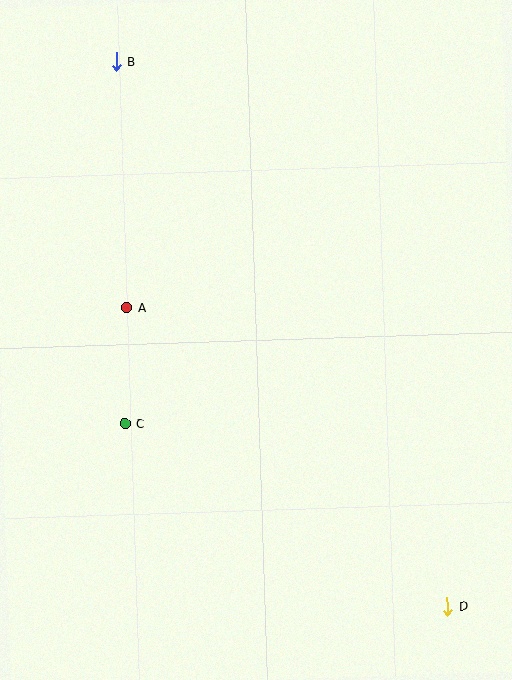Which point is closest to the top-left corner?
Point B is closest to the top-left corner.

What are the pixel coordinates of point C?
Point C is at (125, 424).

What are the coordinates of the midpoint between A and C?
The midpoint between A and C is at (126, 366).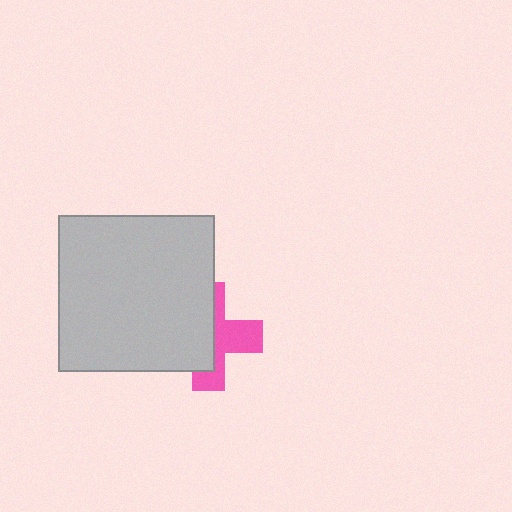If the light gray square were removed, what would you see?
You would see the complete pink cross.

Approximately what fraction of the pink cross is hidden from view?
Roughly 55% of the pink cross is hidden behind the light gray square.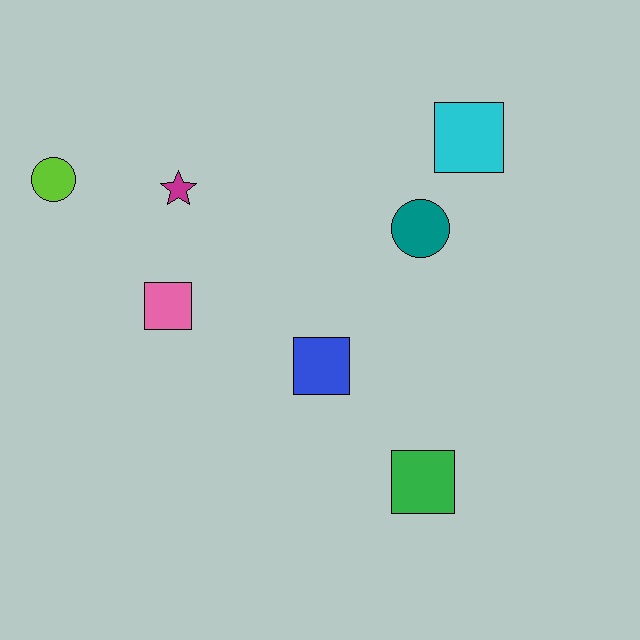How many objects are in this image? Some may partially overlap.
There are 7 objects.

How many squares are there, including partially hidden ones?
There are 4 squares.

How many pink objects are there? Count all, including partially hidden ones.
There is 1 pink object.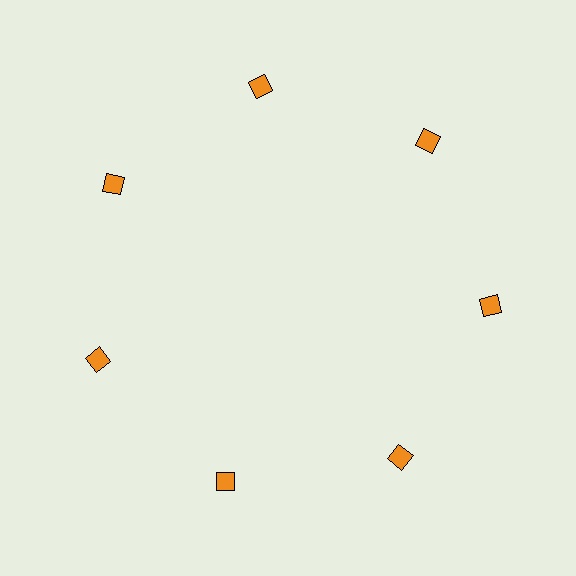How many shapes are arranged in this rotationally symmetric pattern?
There are 7 shapes, arranged in 7 groups of 1.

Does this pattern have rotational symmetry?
Yes, this pattern has 7-fold rotational symmetry. It looks the same after rotating 51 degrees around the center.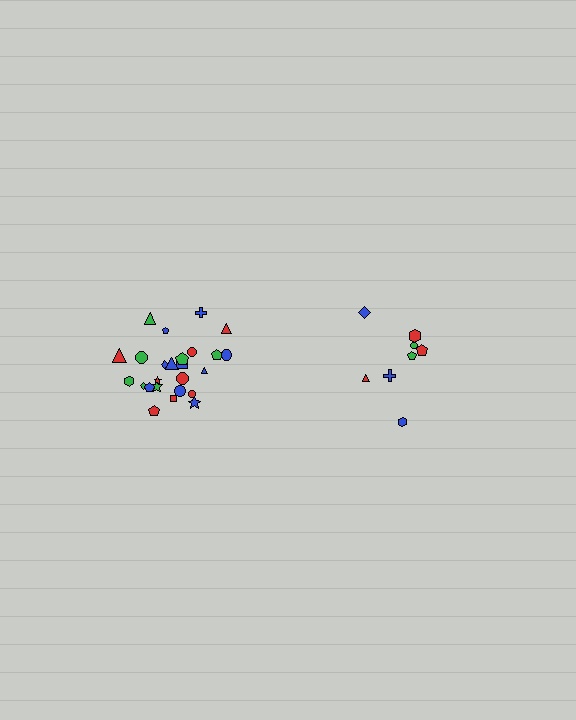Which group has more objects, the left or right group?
The left group.